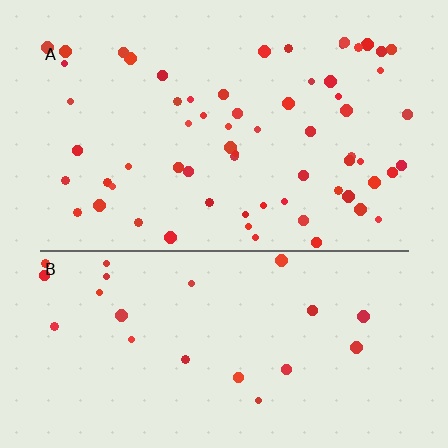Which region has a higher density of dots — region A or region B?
A (the top).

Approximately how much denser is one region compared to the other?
Approximately 2.9× — region A over region B.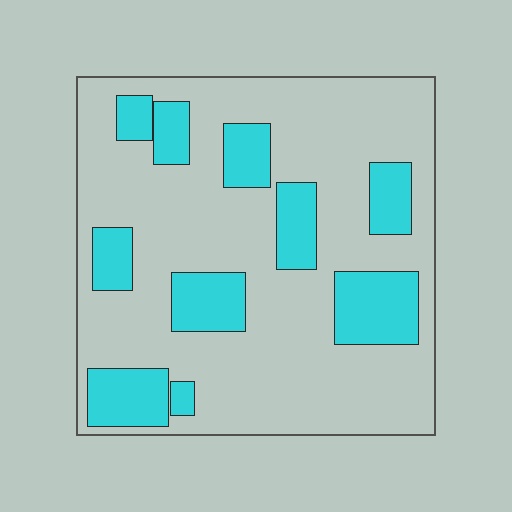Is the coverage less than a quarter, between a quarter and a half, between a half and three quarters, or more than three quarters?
Between a quarter and a half.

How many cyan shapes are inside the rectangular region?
10.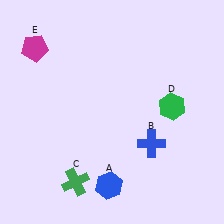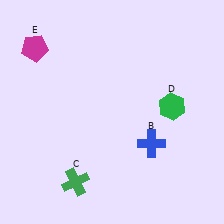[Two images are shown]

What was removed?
The blue hexagon (A) was removed in Image 2.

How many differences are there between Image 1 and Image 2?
There is 1 difference between the two images.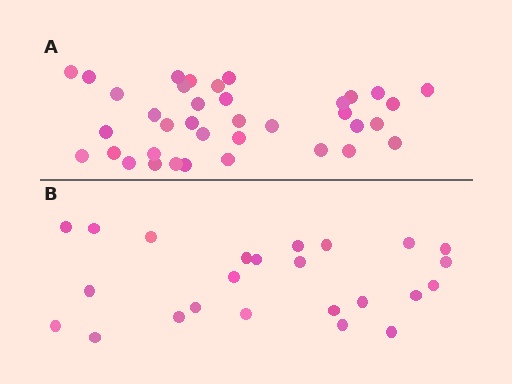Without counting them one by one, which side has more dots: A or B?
Region A (the top region) has more dots.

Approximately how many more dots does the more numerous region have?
Region A has approximately 15 more dots than region B.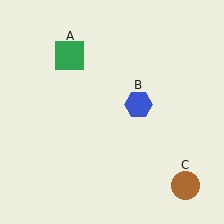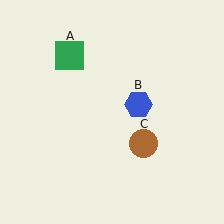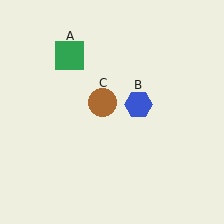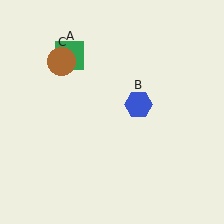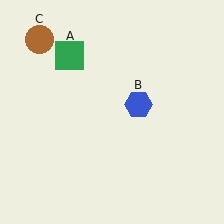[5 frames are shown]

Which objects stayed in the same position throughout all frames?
Green square (object A) and blue hexagon (object B) remained stationary.